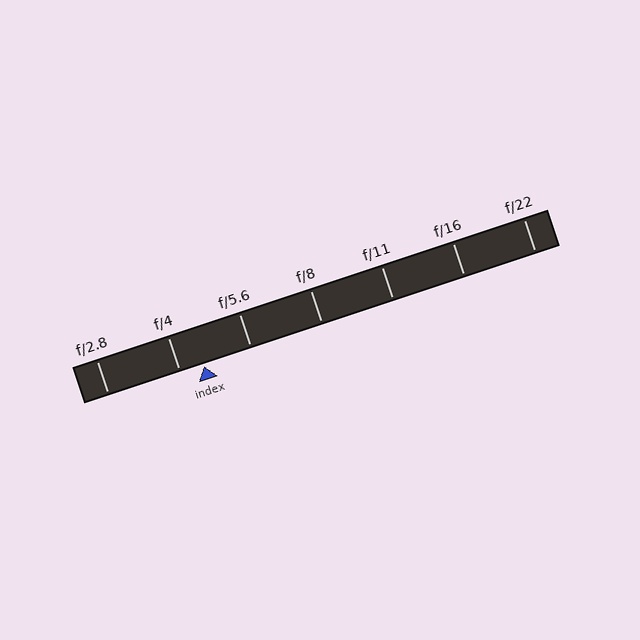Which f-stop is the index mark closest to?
The index mark is closest to f/4.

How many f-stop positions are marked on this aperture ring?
There are 7 f-stop positions marked.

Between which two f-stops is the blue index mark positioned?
The index mark is between f/4 and f/5.6.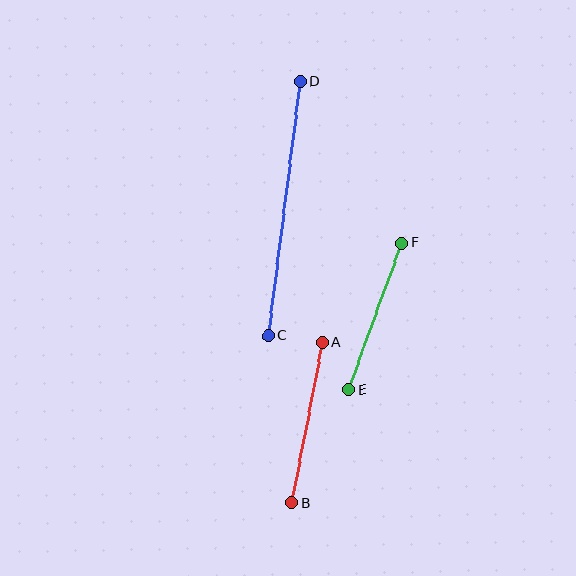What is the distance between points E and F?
The distance is approximately 156 pixels.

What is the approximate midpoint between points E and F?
The midpoint is at approximately (375, 316) pixels.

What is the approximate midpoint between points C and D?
The midpoint is at approximately (284, 209) pixels.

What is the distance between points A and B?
The distance is approximately 163 pixels.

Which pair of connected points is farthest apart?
Points C and D are farthest apart.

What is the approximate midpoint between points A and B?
The midpoint is at approximately (307, 423) pixels.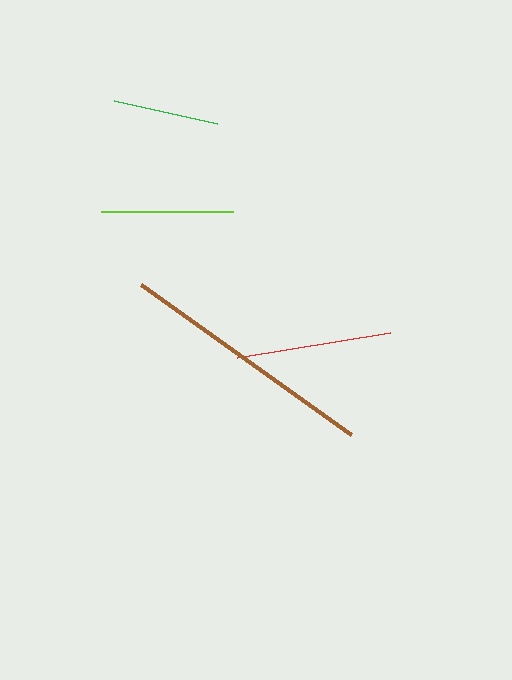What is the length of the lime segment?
The lime segment is approximately 132 pixels long.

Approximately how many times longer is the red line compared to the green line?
The red line is approximately 1.5 times the length of the green line.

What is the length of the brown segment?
The brown segment is approximately 258 pixels long.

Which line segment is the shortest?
The green line is the shortest at approximately 106 pixels.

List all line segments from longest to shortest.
From longest to shortest: brown, red, lime, green.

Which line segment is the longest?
The brown line is the longest at approximately 258 pixels.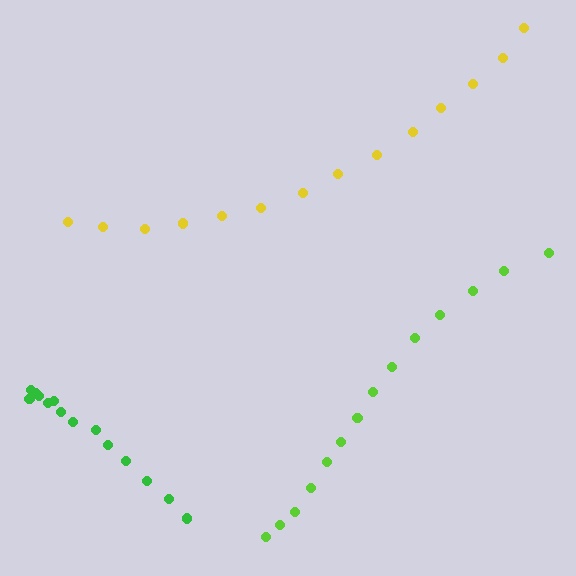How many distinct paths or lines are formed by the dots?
There are 3 distinct paths.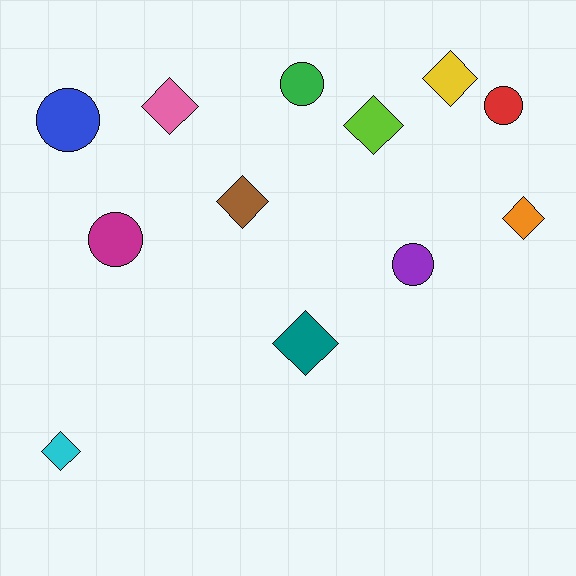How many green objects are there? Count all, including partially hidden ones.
There is 1 green object.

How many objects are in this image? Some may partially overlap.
There are 12 objects.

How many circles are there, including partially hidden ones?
There are 5 circles.